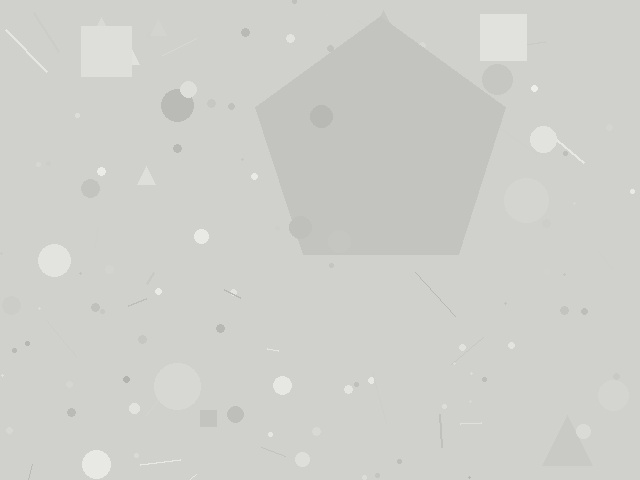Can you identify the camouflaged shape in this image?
The camouflaged shape is a pentagon.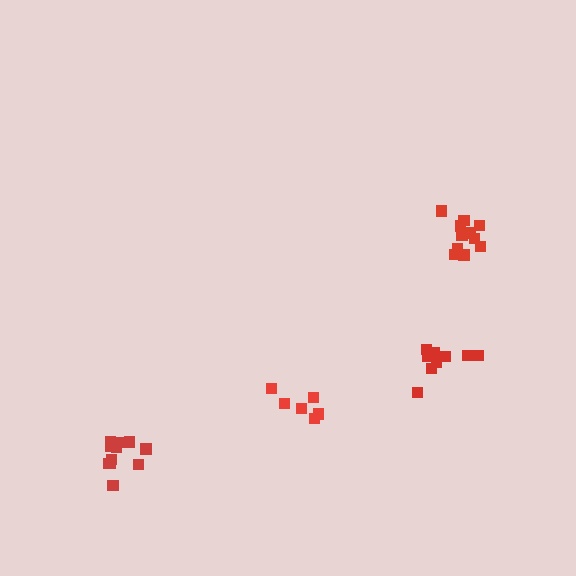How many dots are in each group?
Group 1: 11 dots, Group 2: 9 dots, Group 3: 11 dots, Group 4: 6 dots (37 total).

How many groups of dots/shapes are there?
There are 4 groups.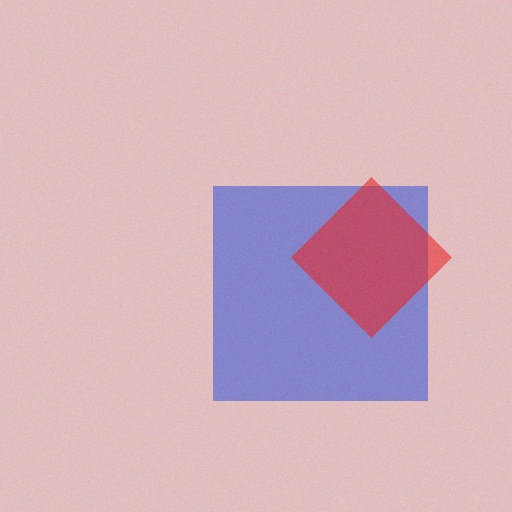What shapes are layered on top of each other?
The layered shapes are: a blue square, a red diamond.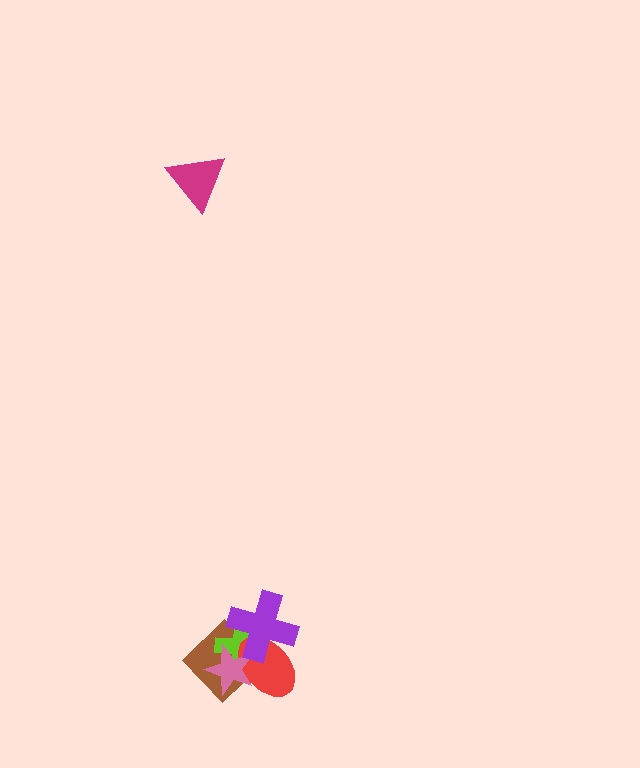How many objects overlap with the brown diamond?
4 objects overlap with the brown diamond.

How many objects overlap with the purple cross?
4 objects overlap with the purple cross.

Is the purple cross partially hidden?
No, no other shape covers it.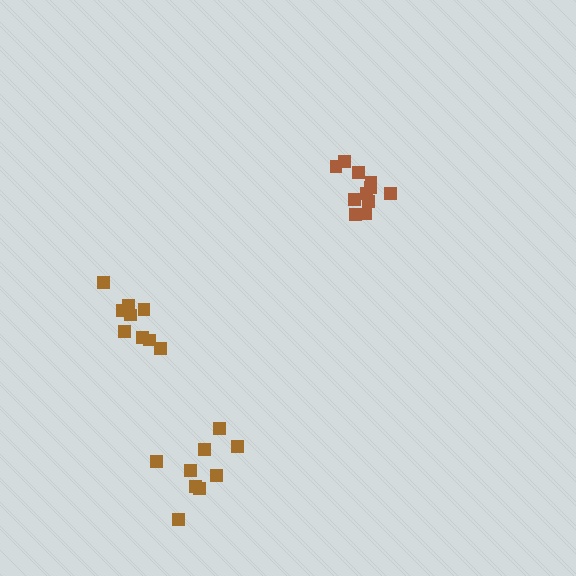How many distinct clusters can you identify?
There are 3 distinct clusters.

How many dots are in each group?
Group 1: 9 dots, Group 2: 11 dots, Group 3: 9 dots (29 total).